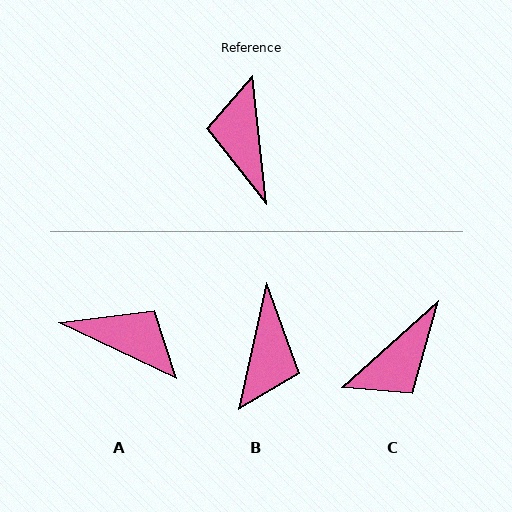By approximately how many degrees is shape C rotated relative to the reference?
Approximately 126 degrees counter-clockwise.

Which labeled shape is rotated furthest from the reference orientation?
B, about 161 degrees away.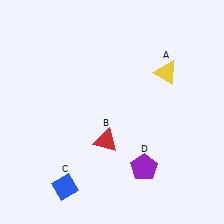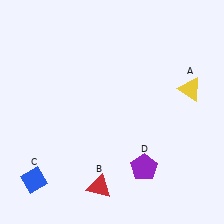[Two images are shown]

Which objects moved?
The objects that moved are: the yellow triangle (A), the red triangle (B), the blue diamond (C).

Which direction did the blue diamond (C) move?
The blue diamond (C) moved left.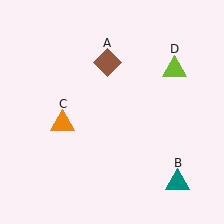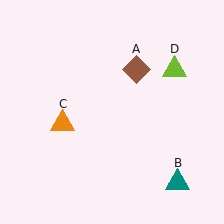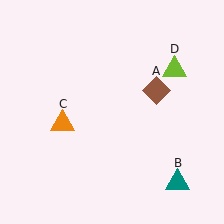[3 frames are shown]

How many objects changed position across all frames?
1 object changed position: brown diamond (object A).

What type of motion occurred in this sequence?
The brown diamond (object A) rotated clockwise around the center of the scene.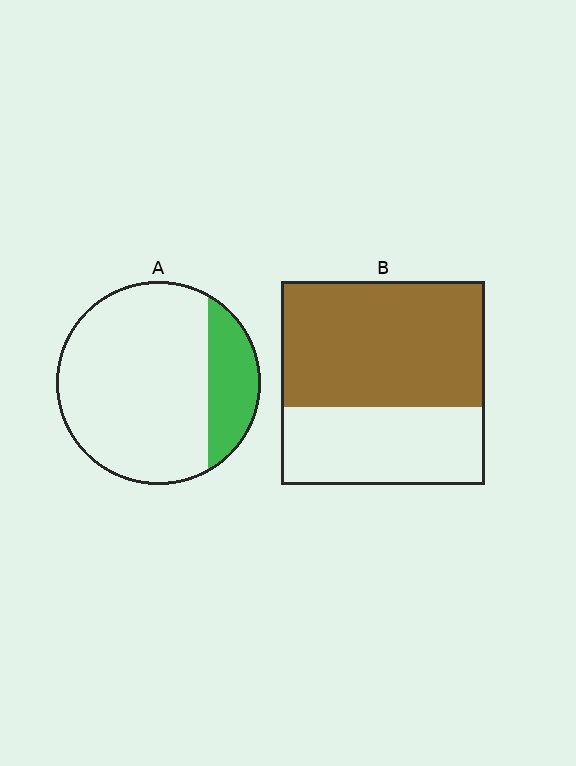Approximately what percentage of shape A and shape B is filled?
A is approximately 20% and B is approximately 60%.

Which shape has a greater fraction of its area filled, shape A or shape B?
Shape B.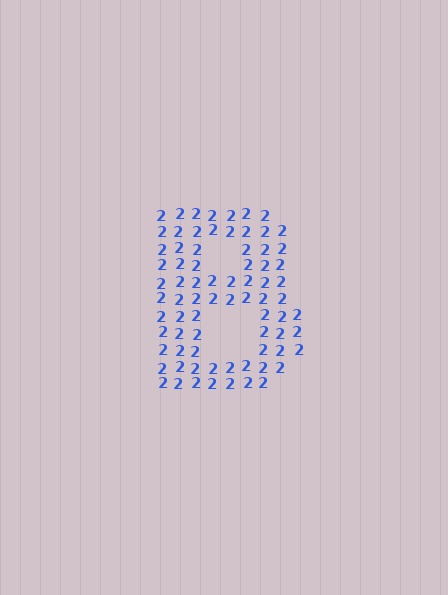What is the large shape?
The large shape is the letter B.